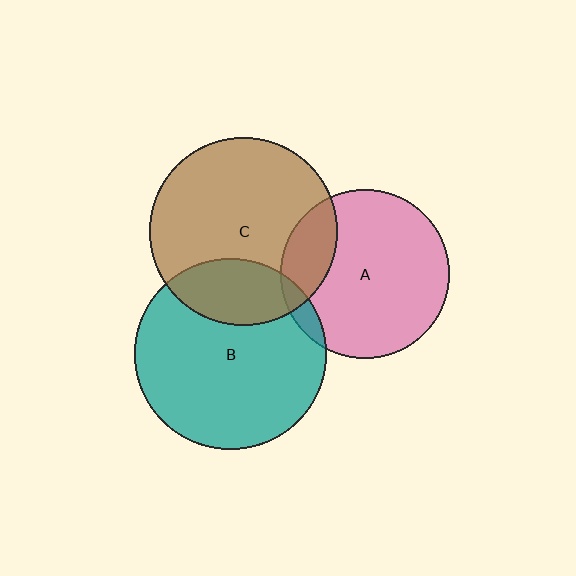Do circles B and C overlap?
Yes.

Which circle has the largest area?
Circle B (teal).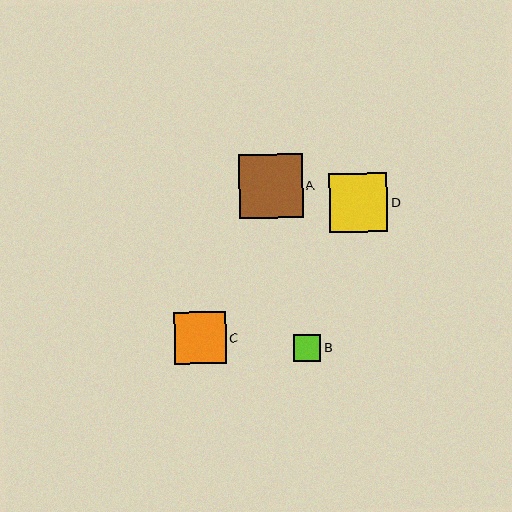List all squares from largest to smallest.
From largest to smallest: A, D, C, B.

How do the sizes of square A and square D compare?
Square A and square D are approximately the same size.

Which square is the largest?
Square A is the largest with a size of approximately 64 pixels.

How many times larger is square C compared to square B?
Square C is approximately 1.9 times the size of square B.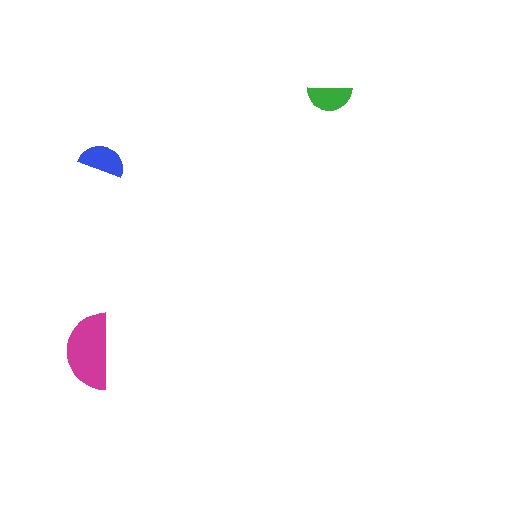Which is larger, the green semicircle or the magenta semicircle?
The magenta one.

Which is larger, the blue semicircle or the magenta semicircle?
The magenta one.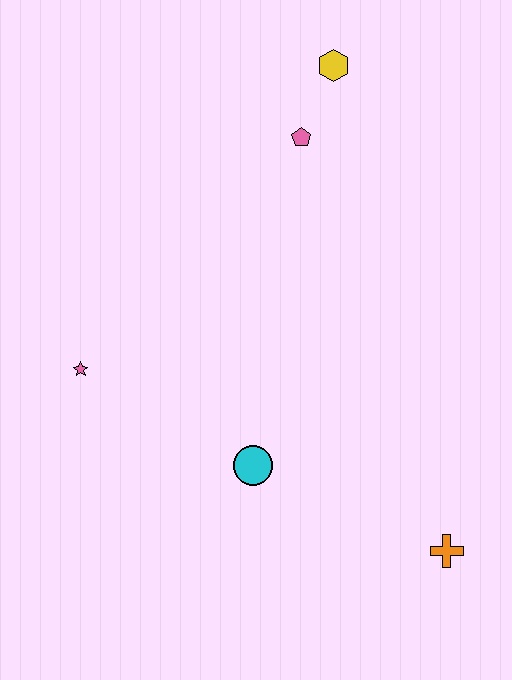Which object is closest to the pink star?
The cyan circle is closest to the pink star.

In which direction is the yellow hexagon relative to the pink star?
The yellow hexagon is above the pink star.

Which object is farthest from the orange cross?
The yellow hexagon is farthest from the orange cross.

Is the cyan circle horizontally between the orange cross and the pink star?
Yes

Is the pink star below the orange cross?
No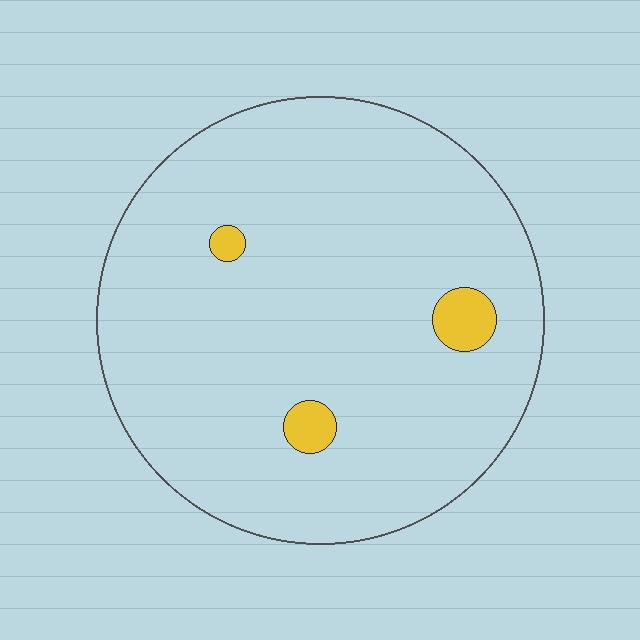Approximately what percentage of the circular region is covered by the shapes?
Approximately 5%.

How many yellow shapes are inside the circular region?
3.